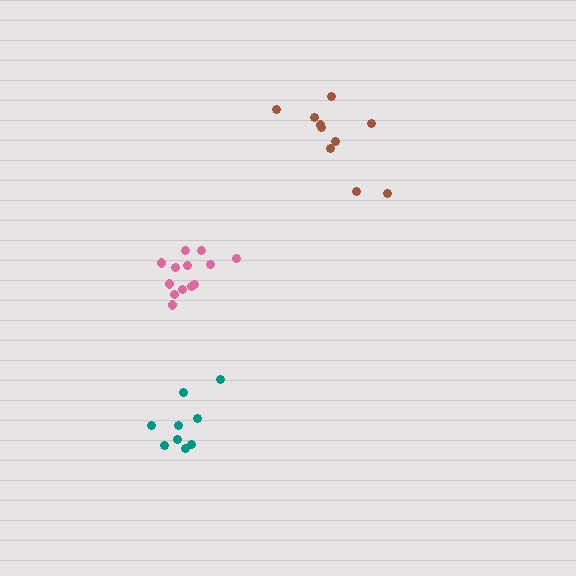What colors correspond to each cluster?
The clusters are colored: brown, teal, pink.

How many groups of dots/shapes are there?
There are 3 groups.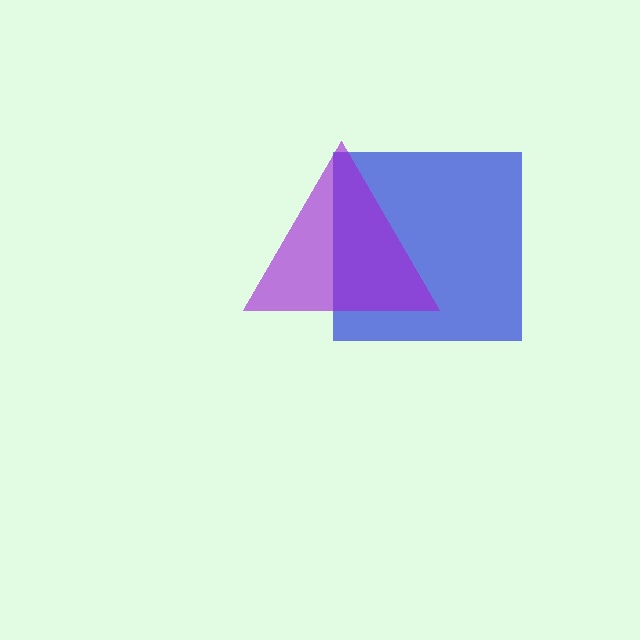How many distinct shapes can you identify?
There are 2 distinct shapes: a blue square, a purple triangle.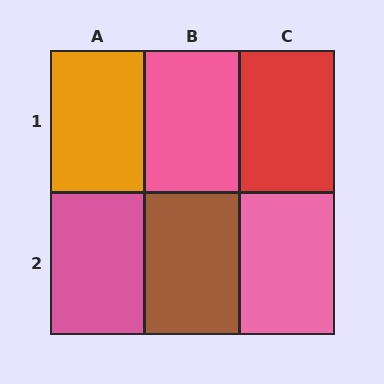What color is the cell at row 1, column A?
Orange.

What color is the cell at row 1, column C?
Red.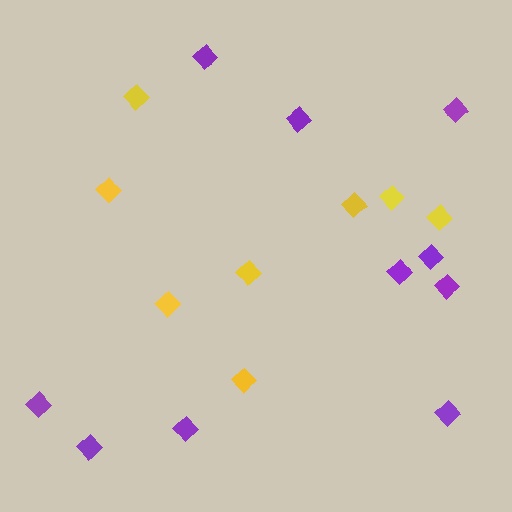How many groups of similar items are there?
There are 2 groups: one group of purple diamonds (10) and one group of yellow diamonds (8).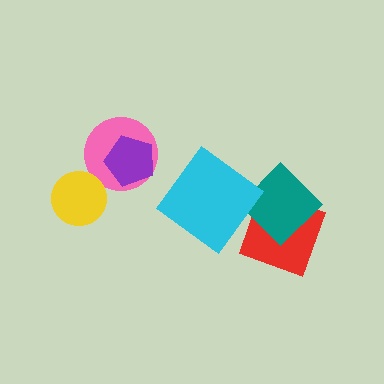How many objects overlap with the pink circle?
1 object overlaps with the pink circle.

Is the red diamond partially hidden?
Yes, it is partially covered by another shape.